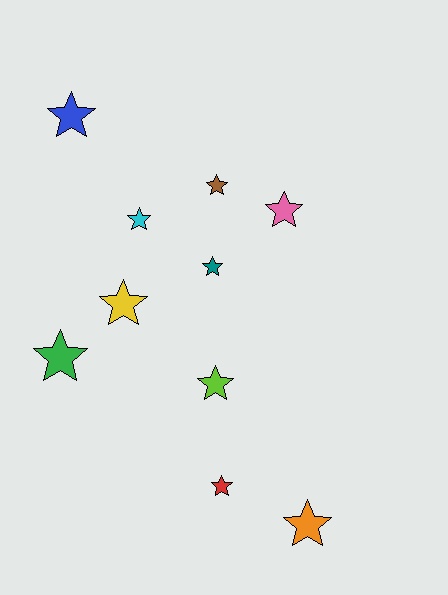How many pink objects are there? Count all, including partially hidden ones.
There is 1 pink object.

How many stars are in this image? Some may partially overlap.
There are 10 stars.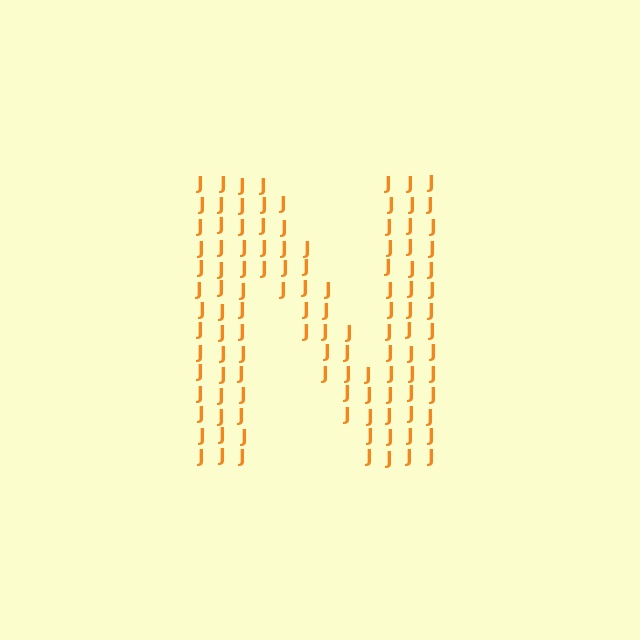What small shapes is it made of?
It is made of small letter J's.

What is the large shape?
The large shape is the letter N.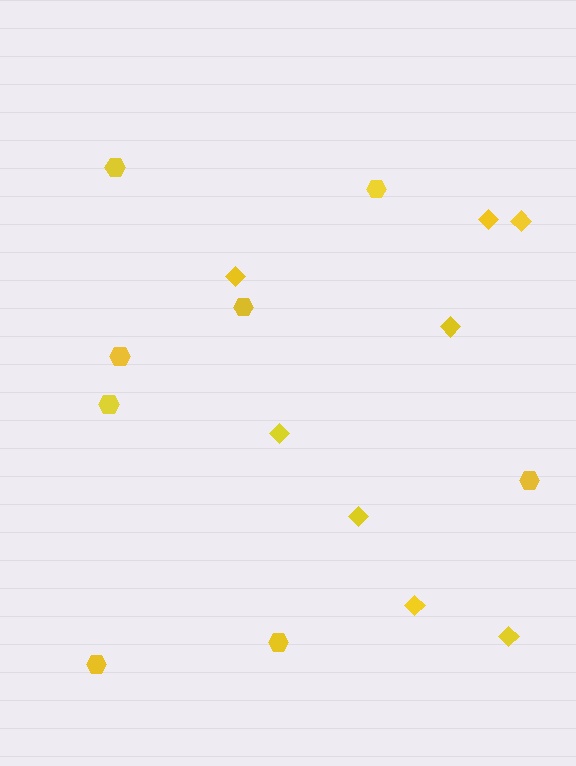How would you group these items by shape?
There are 2 groups: one group of diamonds (8) and one group of hexagons (8).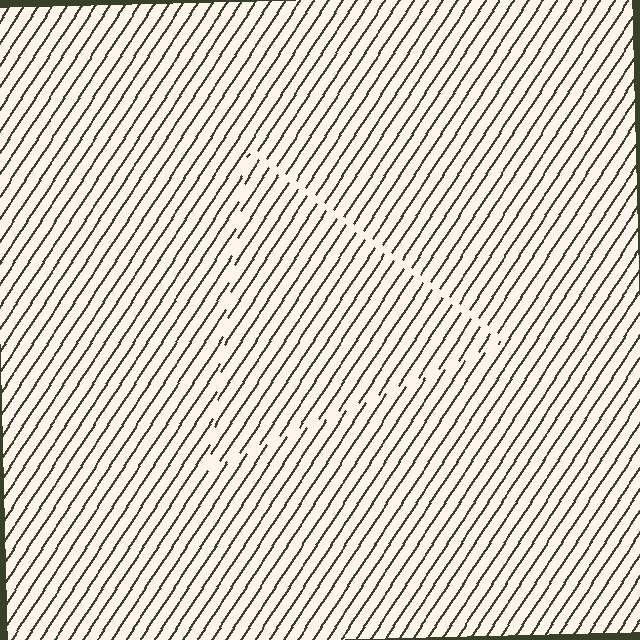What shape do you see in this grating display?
An illusory triangle. The interior of the shape contains the same grating, shifted by half a period — the contour is defined by the phase discontinuity where line-ends from the inner and outer gratings abut.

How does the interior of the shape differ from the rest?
The interior of the shape contains the same grating, shifted by half a period — the contour is defined by the phase discontinuity where line-ends from the inner and outer gratings abut.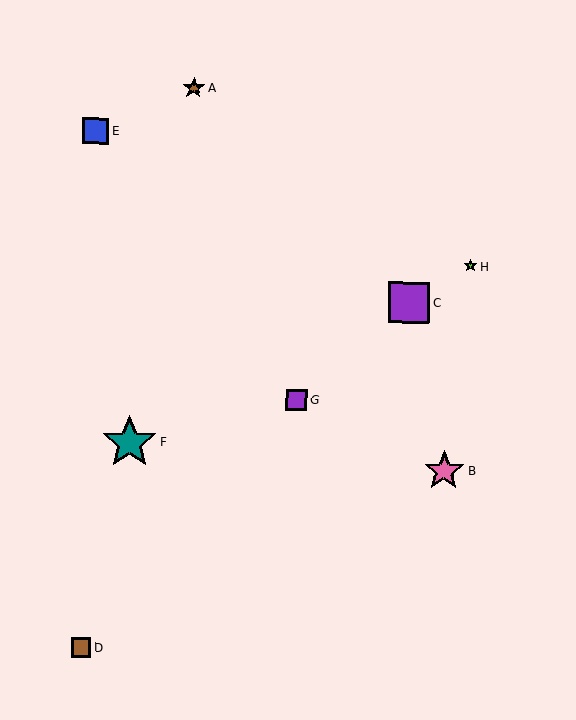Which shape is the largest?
The teal star (labeled F) is the largest.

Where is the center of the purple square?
The center of the purple square is at (409, 303).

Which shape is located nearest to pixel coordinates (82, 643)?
The brown square (labeled D) at (81, 648) is nearest to that location.